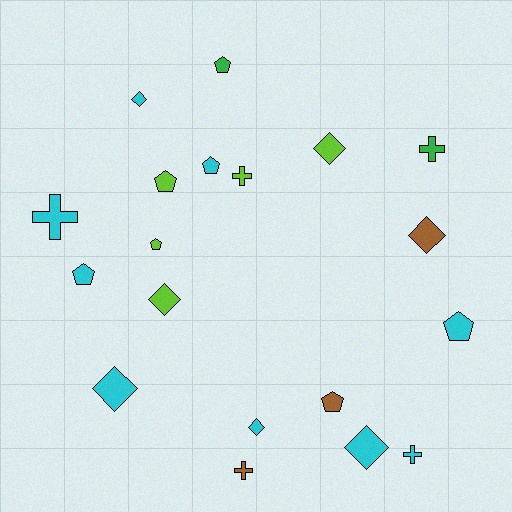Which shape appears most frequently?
Pentagon, with 7 objects.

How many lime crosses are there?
There is 1 lime cross.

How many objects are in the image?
There are 19 objects.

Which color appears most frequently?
Cyan, with 9 objects.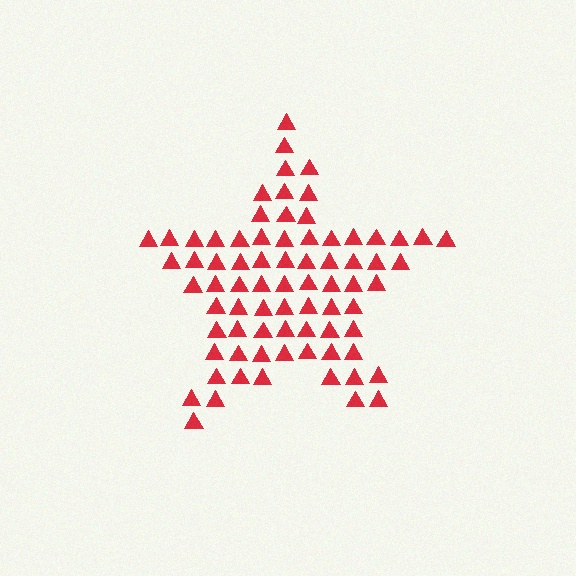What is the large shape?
The large shape is a star.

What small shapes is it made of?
It is made of small triangles.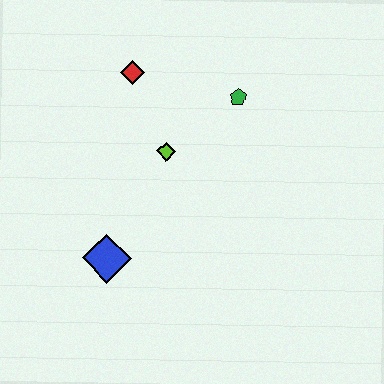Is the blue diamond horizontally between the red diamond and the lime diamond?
No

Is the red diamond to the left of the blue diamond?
No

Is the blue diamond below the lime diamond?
Yes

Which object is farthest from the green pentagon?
The blue diamond is farthest from the green pentagon.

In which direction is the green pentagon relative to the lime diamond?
The green pentagon is to the right of the lime diamond.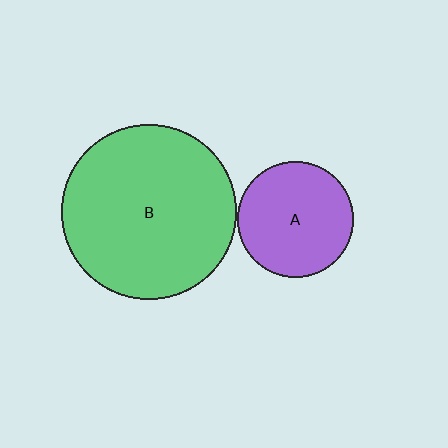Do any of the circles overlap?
No, none of the circles overlap.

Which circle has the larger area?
Circle B (green).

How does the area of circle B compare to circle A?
Approximately 2.2 times.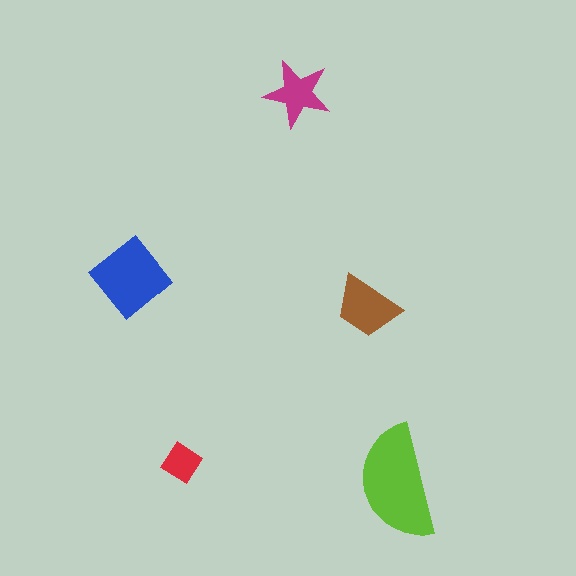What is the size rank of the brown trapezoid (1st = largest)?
3rd.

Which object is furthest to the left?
The blue diamond is leftmost.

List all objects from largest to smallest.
The lime semicircle, the blue diamond, the brown trapezoid, the magenta star, the red diamond.